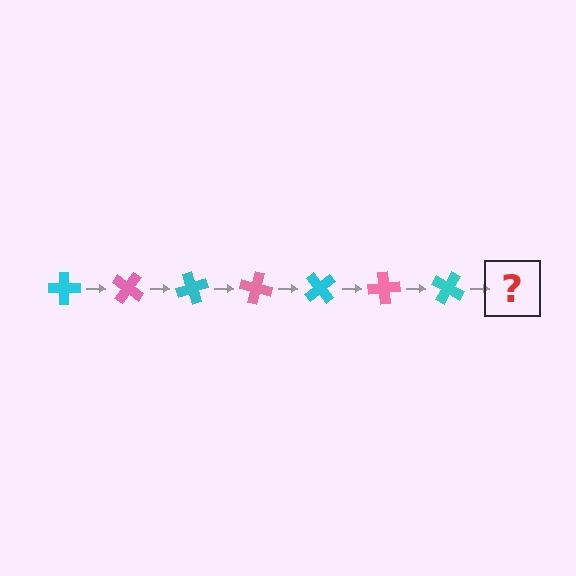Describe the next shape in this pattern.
It should be a pink cross, rotated 245 degrees from the start.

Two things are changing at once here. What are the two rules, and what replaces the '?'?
The two rules are that it rotates 35 degrees each step and the color cycles through cyan and pink. The '?' should be a pink cross, rotated 245 degrees from the start.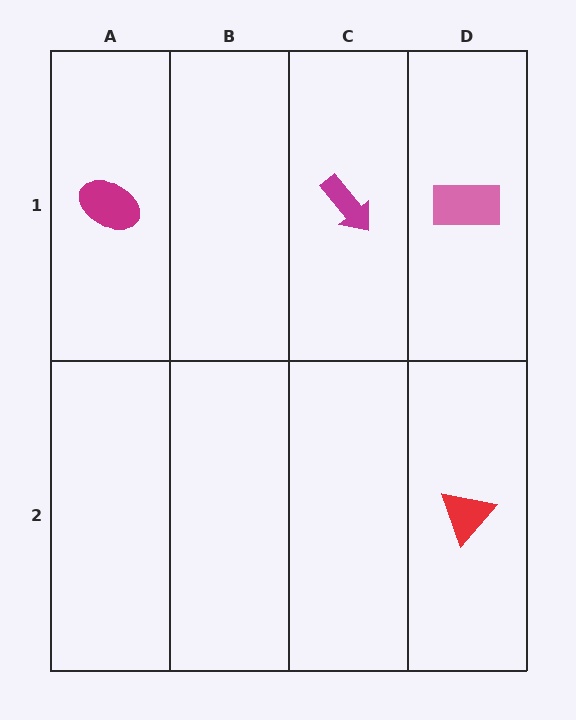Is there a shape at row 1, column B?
No, that cell is empty.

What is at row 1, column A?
A magenta ellipse.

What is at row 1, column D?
A pink rectangle.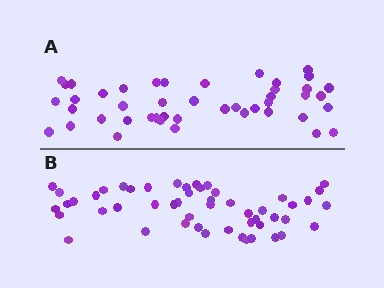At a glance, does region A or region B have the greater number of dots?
Region B (the bottom region) has more dots.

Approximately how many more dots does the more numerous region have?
Region B has roughly 8 or so more dots than region A.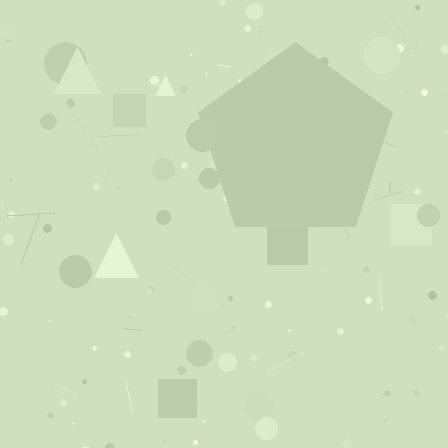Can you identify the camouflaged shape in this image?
The camouflaged shape is a pentagon.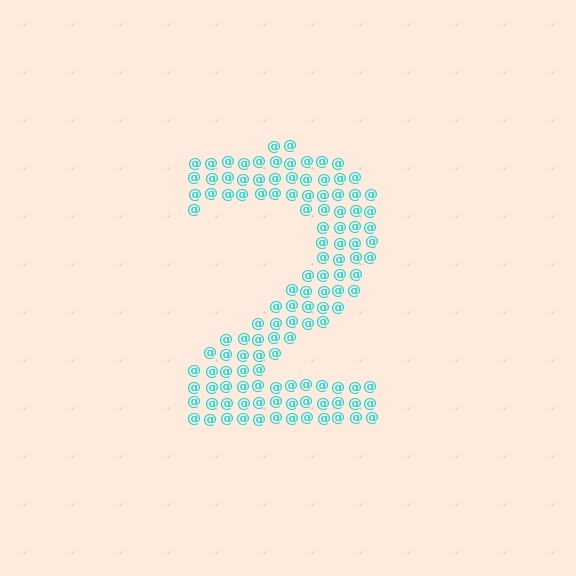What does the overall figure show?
The overall figure shows the digit 2.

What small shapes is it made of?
It is made of small at signs.